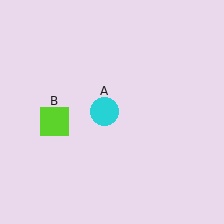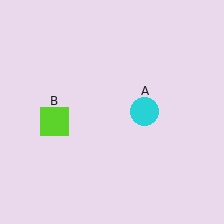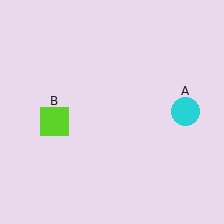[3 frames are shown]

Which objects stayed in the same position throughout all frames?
Lime square (object B) remained stationary.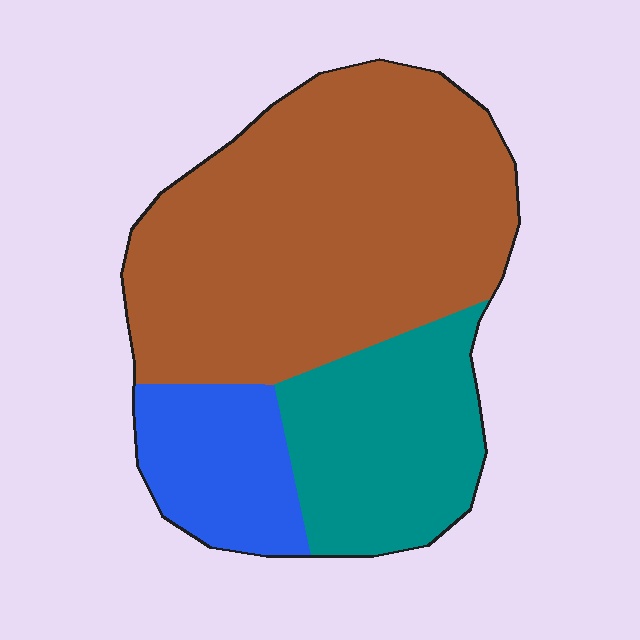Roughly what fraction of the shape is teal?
Teal covers around 25% of the shape.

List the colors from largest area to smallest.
From largest to smallest: brown, teal, blue.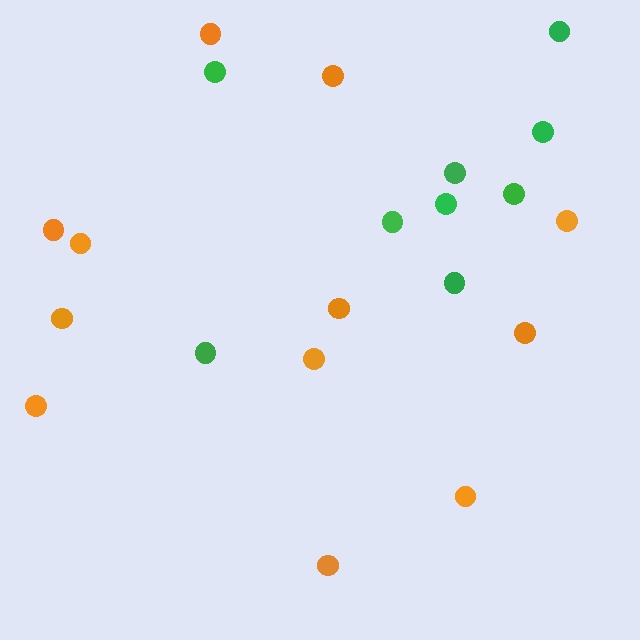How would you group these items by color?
There are 2 groups: one group of orange circles (12) and one group of green circles (9).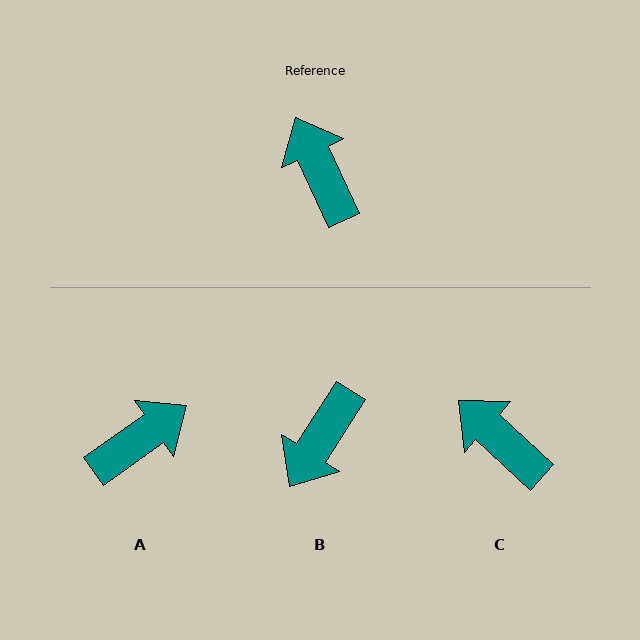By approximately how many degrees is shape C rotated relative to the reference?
Approximately 22 degrees counter-clockwise.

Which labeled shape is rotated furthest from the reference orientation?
B, about 122 degrees away.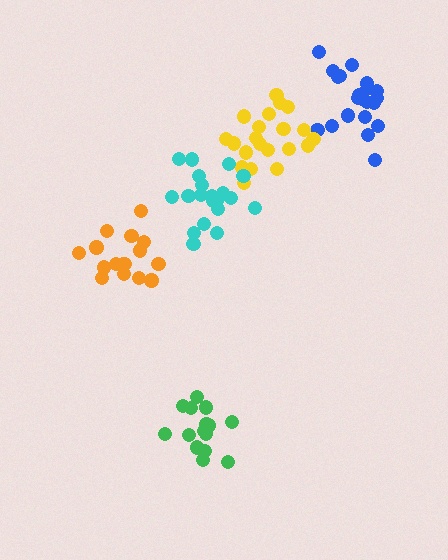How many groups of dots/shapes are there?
There are 5 groups.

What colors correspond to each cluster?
The clusters are colored: orange, blue, green, yellow, cyan.